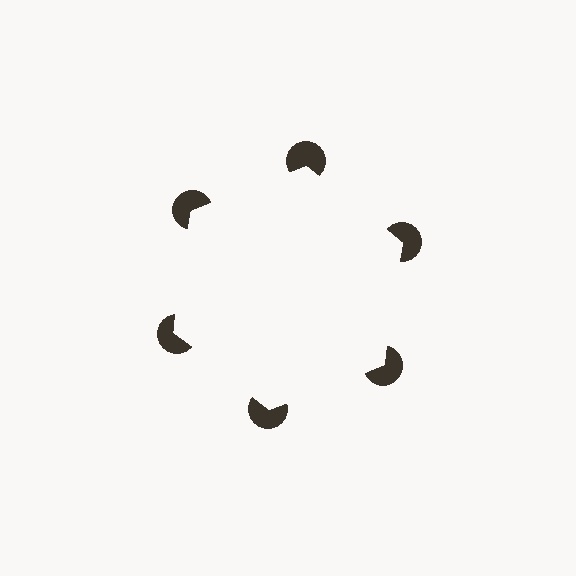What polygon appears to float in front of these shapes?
An illusory hexagon — its edges are inferred from the aligned wedge cuts in the pac-man discs, not physically drawn.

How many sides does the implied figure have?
6 sides.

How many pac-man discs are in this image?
There are 6 — one at each vertex of the illusory hexagon.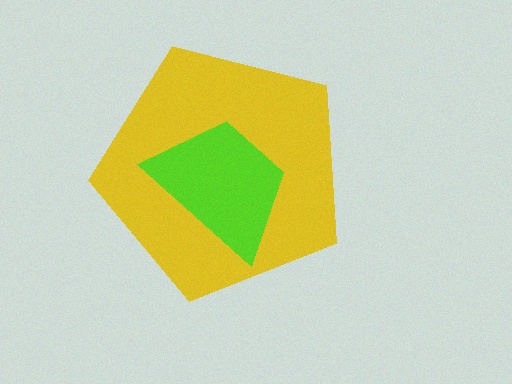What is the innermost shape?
The lime trapezoid.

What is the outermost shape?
The yellow pentagon.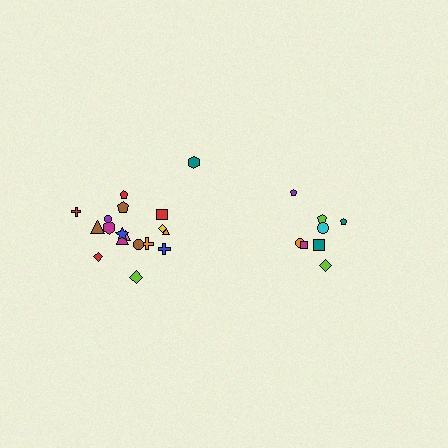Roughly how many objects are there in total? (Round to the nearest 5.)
Roughly 25 objects in total.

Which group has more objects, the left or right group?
The left group.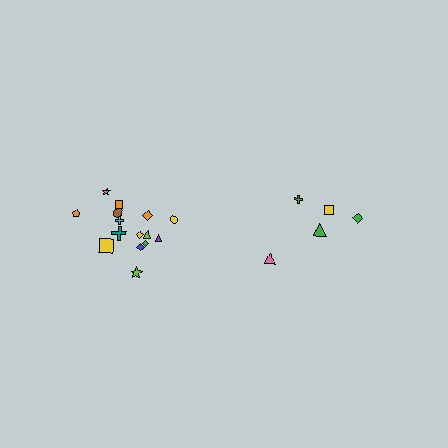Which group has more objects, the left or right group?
The left group.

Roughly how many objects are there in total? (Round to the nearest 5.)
Roughly 20 objects in total.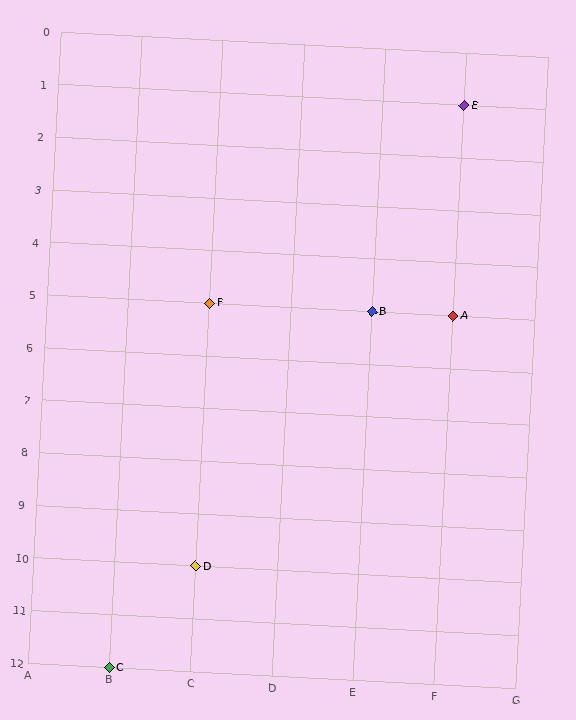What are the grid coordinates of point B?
Point B is at grid coordinates (E, 5).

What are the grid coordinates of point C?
Point C is at grid coordinates (B, 12).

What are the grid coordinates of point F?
Point F is at grid coordinates (C, 5).